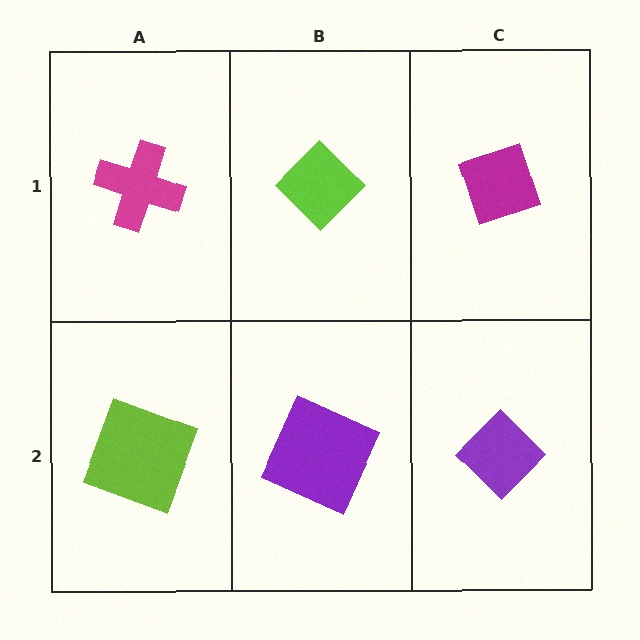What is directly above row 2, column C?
A magenta diamond.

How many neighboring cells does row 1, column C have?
2.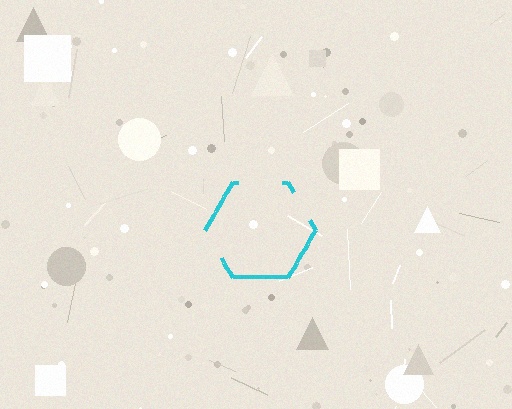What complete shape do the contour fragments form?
The contour fragments form a hexagon.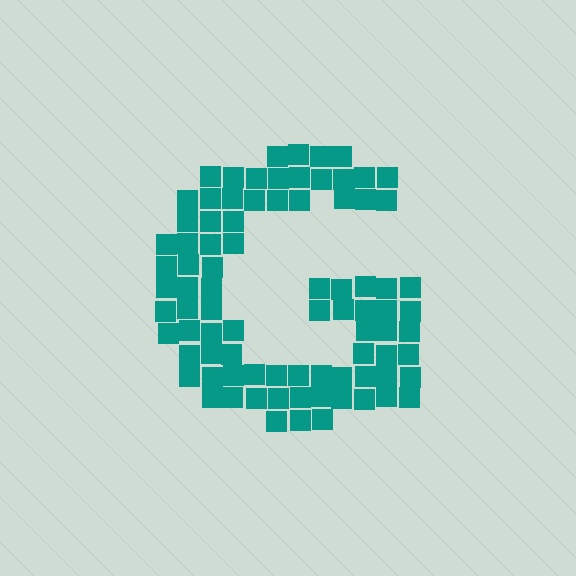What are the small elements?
The small elements are squares.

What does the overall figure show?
The overall figure shows the letter G.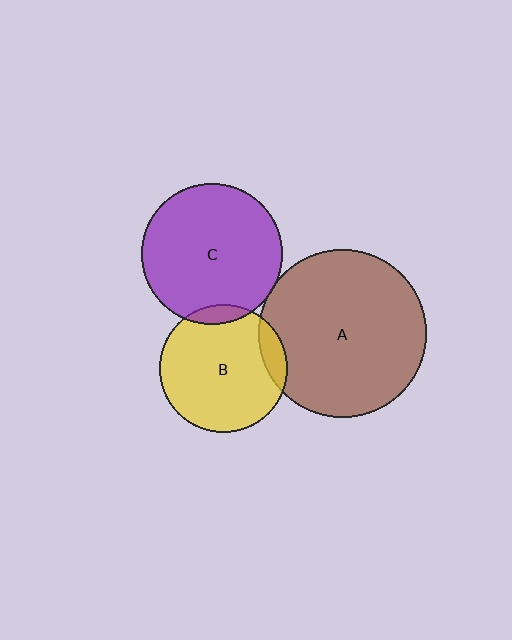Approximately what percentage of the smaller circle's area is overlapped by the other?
Approximately 5%.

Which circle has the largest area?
Circle A (brown).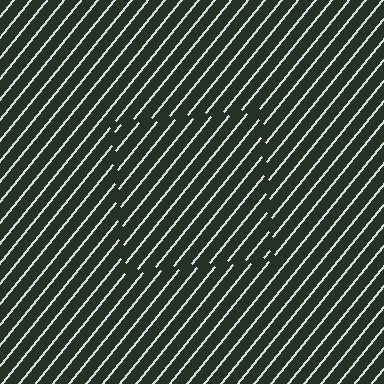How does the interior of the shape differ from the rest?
The interior of the shape contains the same grating, shifted by half a period — the contour is defined by the phase discontinuity where line-ends from the inner and outer gratings abut.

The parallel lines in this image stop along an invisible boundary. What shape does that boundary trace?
An illusory square. The interior of the shape contains the same grating, shifted by half a period — the contour is defined by the phase discontinuity where line-ends from the inner and outer gratings abut.